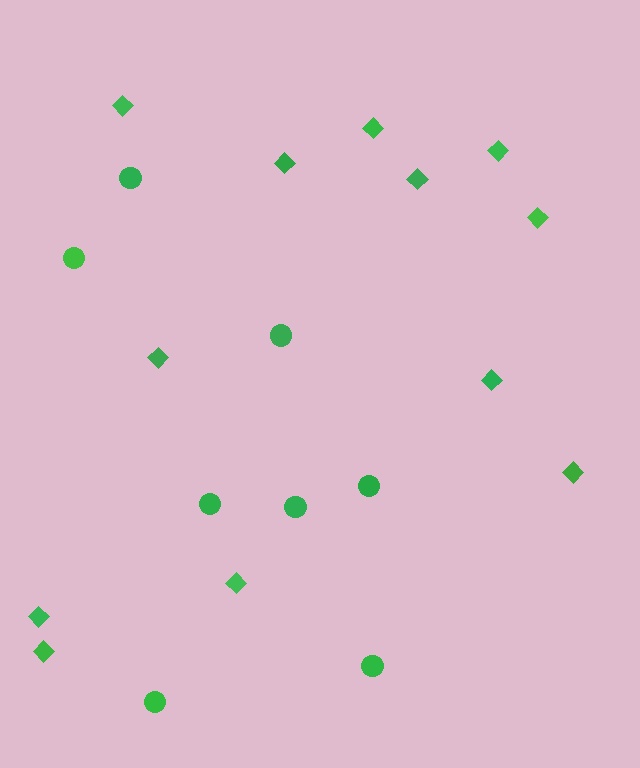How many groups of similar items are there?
There are 2 groups: one group of diamonds (12) and one group of circles (8).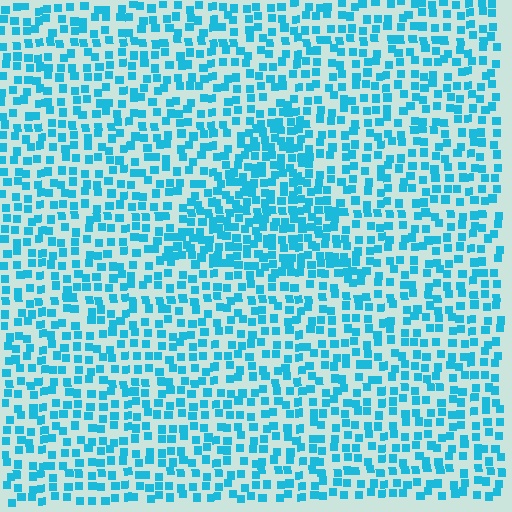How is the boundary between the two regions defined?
The boundary is defined by a change in element density (approximately 1.7x ratio). All elements are the same color, size, and shape.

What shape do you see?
I see a triangle.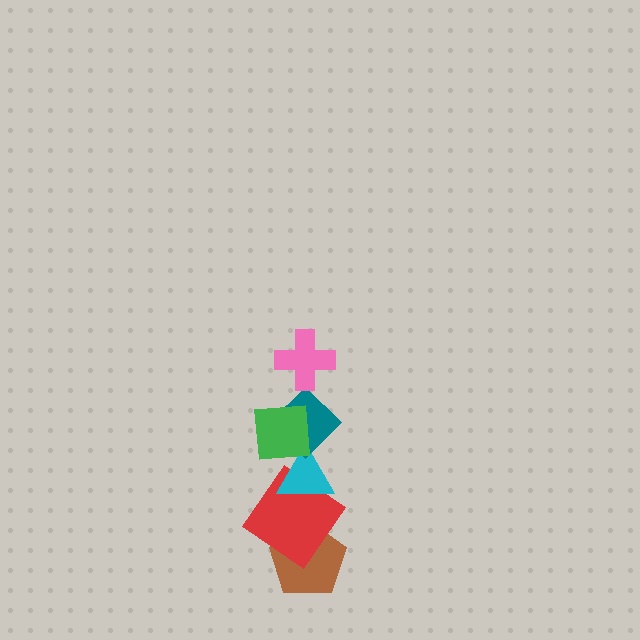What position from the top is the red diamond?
The red diamond is 5th from the top.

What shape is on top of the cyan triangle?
The teal diamond is on top of the cyan triangle.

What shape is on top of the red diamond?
The cyan triangle is on top of the red diamond.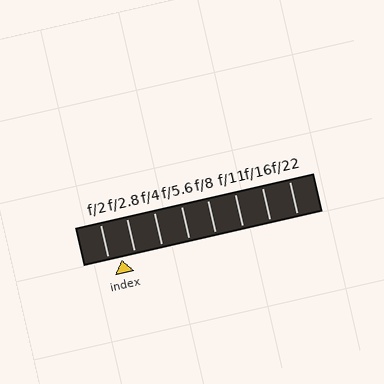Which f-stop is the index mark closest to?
The index mark is closest to f/2.8.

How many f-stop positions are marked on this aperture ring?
There are 8 f-stop positions marked.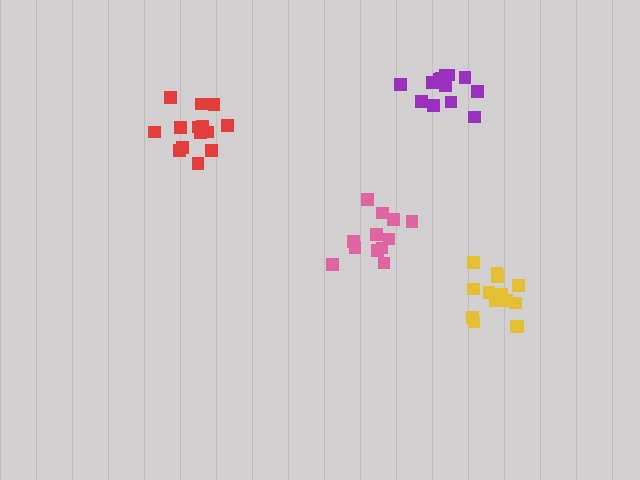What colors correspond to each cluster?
The clusters are colored: yellow, purple, pink, red.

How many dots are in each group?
Group 1: 14 dots, Group 2: 14 dots, Group 3: 12 dots, Group 4: 14 dots (54 total).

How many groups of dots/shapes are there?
There are 4 groups.